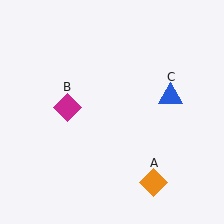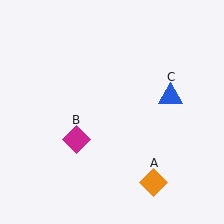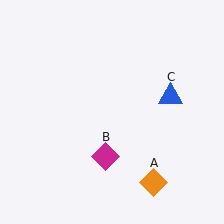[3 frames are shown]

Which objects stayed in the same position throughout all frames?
Orange diamond (object A) and blue triangle (object C) remained stationary.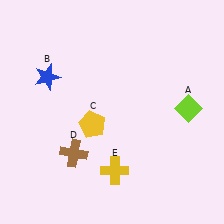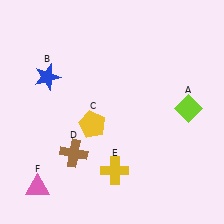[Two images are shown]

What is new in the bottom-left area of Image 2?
A pink triangle (F) was added in the bottom-left area of Image 2.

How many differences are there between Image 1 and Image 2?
There is 1 difference between the two images.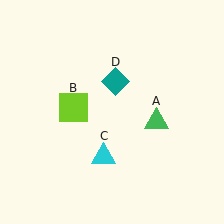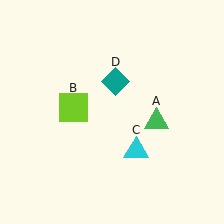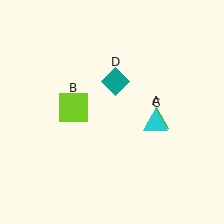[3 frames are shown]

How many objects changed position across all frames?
1 object changed position: cyan triangle (object C).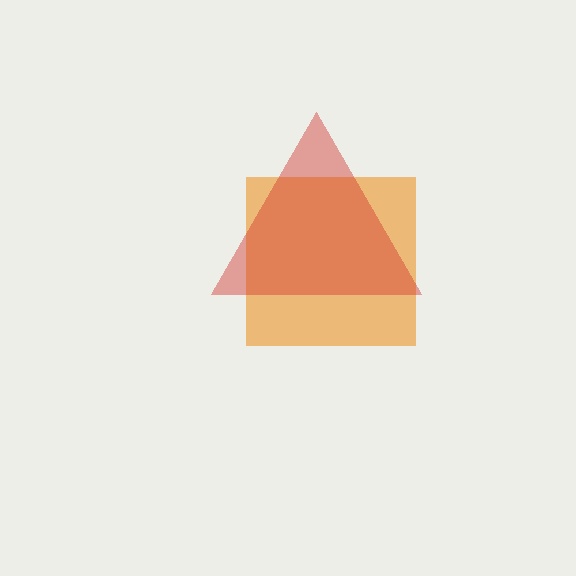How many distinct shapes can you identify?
There are 2 distinct shapes: an orange square, a red triangle.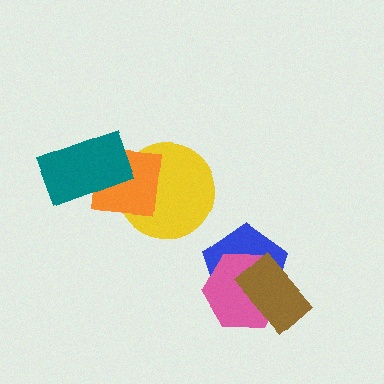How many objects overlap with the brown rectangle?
2 objects overlap with the brown rectangle.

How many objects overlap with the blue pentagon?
2 objects overlap with the blue pentagon.